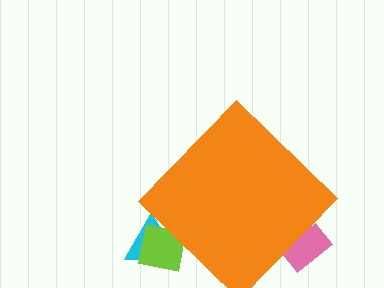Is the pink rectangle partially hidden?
Yes, the pink rectangle is partially hidden behind the orange diamond.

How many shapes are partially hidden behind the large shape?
3 shapes are partially hidden.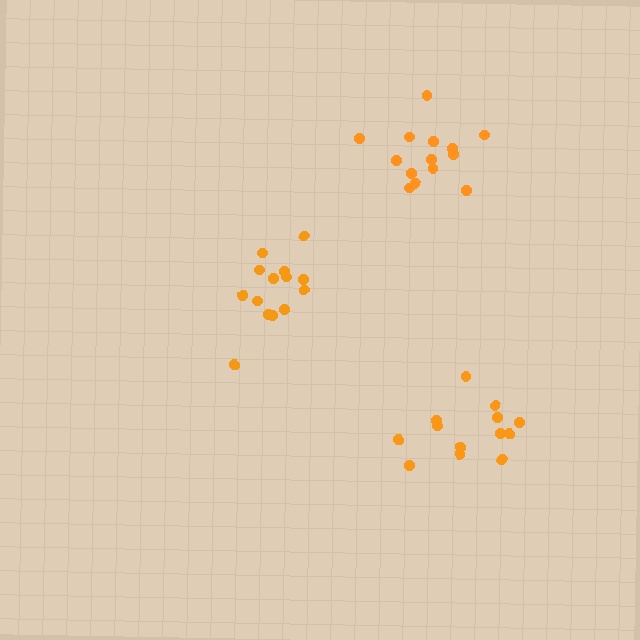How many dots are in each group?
Group 1: 14 dots, Group 2: 14 dots, Group 3: 13 dots (41 total).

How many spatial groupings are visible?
There are 3 spatial groupings.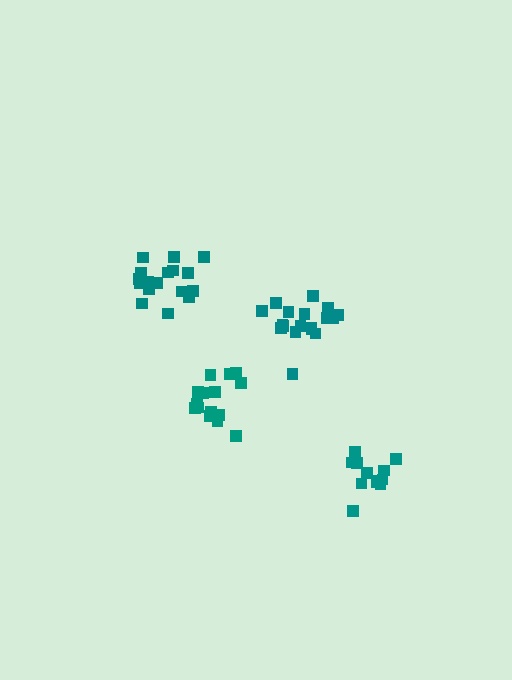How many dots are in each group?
Group 1: 18 dots, Group 2: 15 dots, Group 3: 18 dots, Group 4: 12 dots (63 total).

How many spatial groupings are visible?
There are 4 spatial groupings.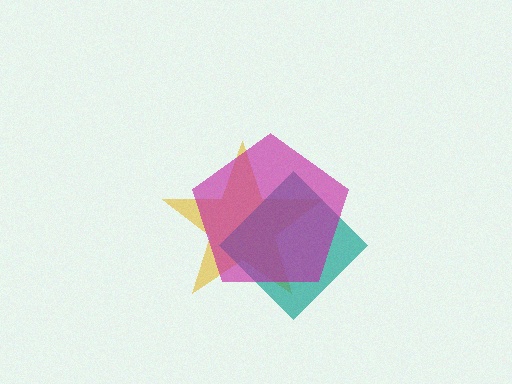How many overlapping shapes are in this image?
There are 3 overlapping shapes in the image.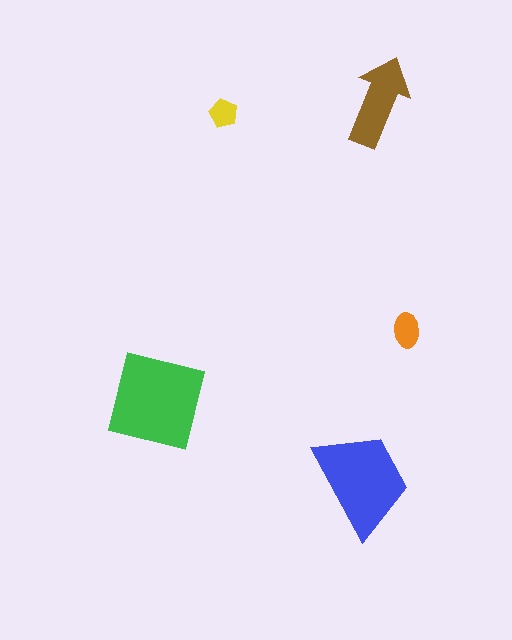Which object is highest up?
The brown arrow is topmost.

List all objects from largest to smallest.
The green square, the blue trapezoid, the brown arrow, the orange ellipse, the yellow pentagon.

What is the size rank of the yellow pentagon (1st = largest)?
5th.